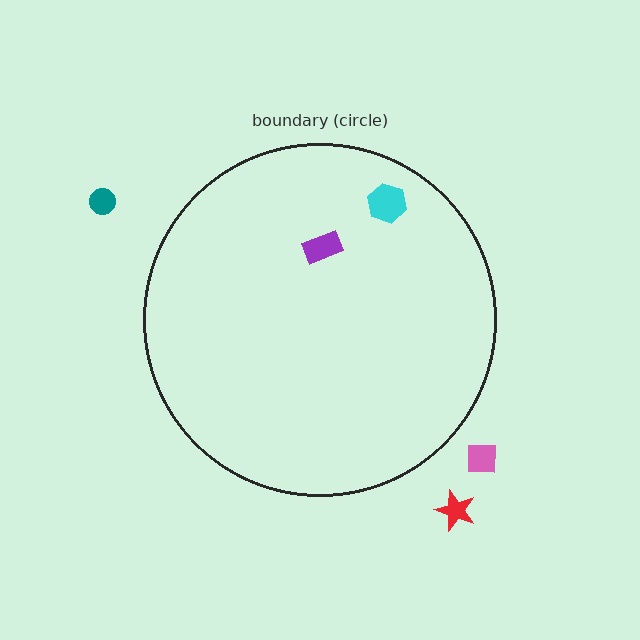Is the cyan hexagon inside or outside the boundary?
Inside.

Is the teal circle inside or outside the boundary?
Outside.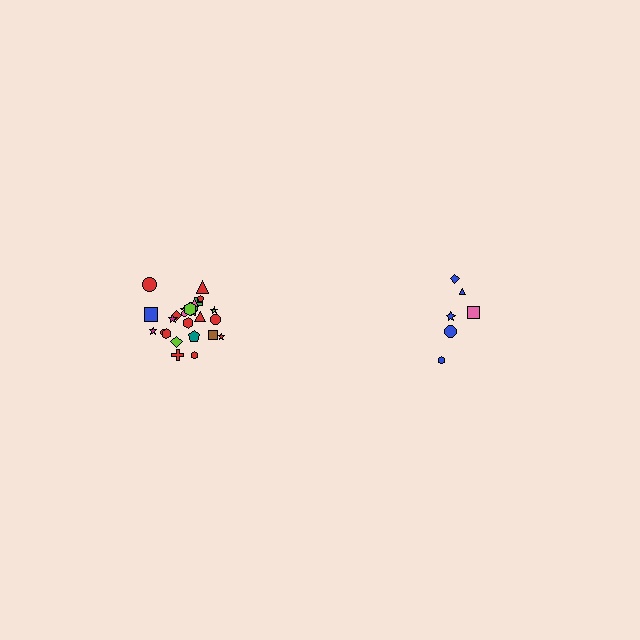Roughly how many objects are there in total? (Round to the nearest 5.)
Roughly 30 objects in total.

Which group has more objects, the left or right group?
The left group.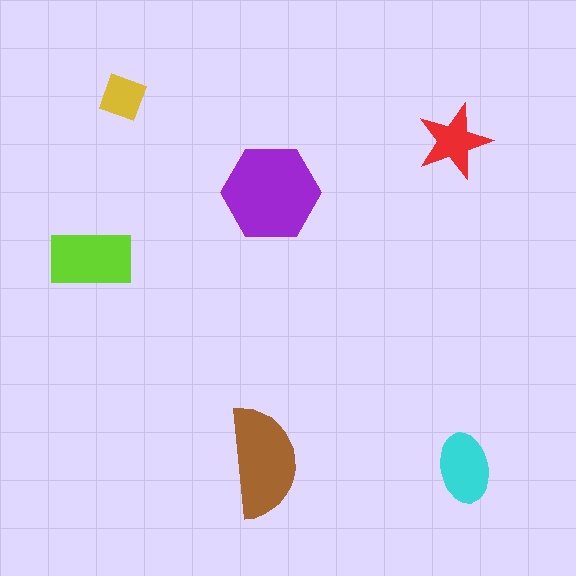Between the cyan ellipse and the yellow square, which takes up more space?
The cyan ellipse.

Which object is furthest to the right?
The cyan ellipse is rightmost.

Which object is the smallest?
The yellow square.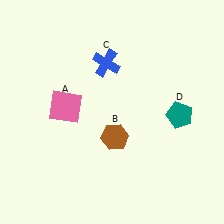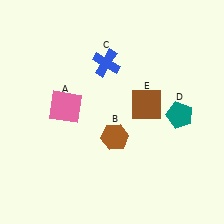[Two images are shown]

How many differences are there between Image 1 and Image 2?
There is 1 difference between the two images.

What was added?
A brown square (E) was added in Image 2.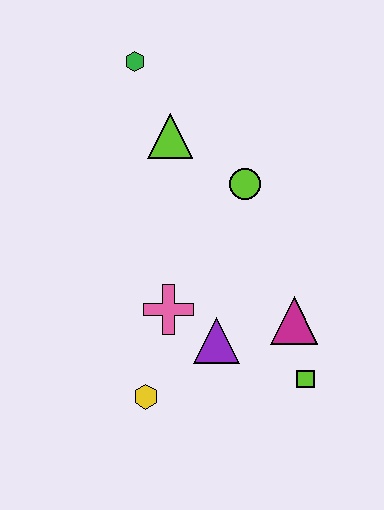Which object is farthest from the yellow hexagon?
The green hexagon is farthest from the yellow hexagon.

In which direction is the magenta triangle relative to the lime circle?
The magenta triangle is below the lime circle.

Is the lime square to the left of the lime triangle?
No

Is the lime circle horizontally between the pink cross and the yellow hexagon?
No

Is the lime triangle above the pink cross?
Yes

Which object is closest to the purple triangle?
The pink cross is closest to the purple triangle.